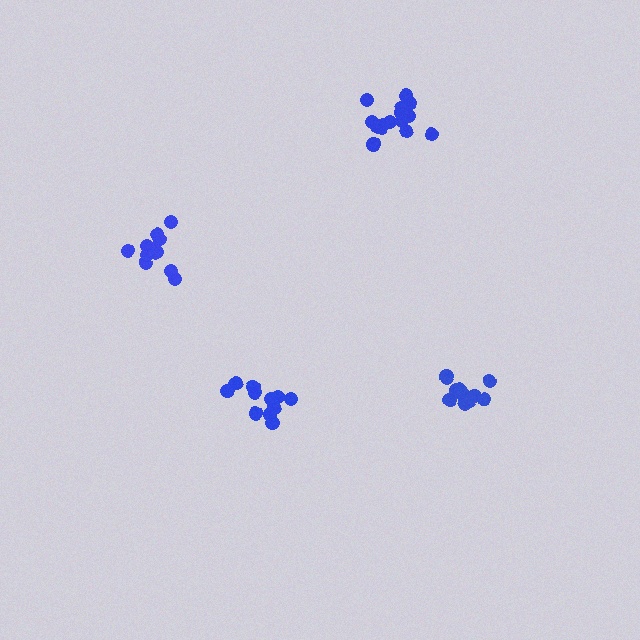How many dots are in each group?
Group 1: 11 dots, Group 2: 12 dots, Group 3: 11 dots, Group 4: 15 dots (49 total).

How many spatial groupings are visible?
There are 4 spatial groupings.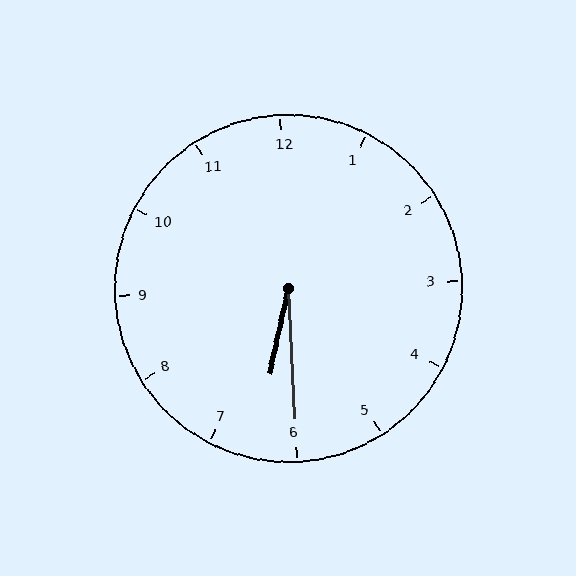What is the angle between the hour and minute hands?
Approximately 15 degrees.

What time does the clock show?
6:30.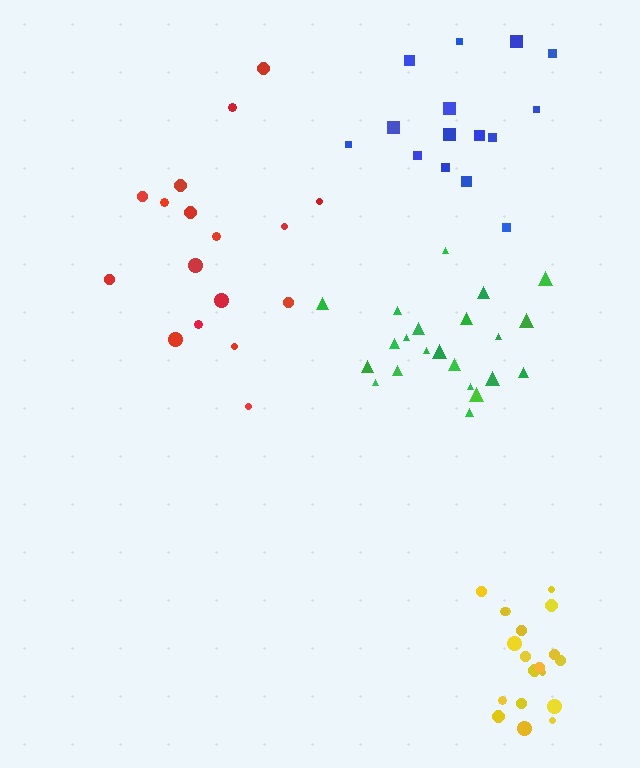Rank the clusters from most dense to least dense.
yellow, green, blue, red.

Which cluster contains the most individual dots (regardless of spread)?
Green (22).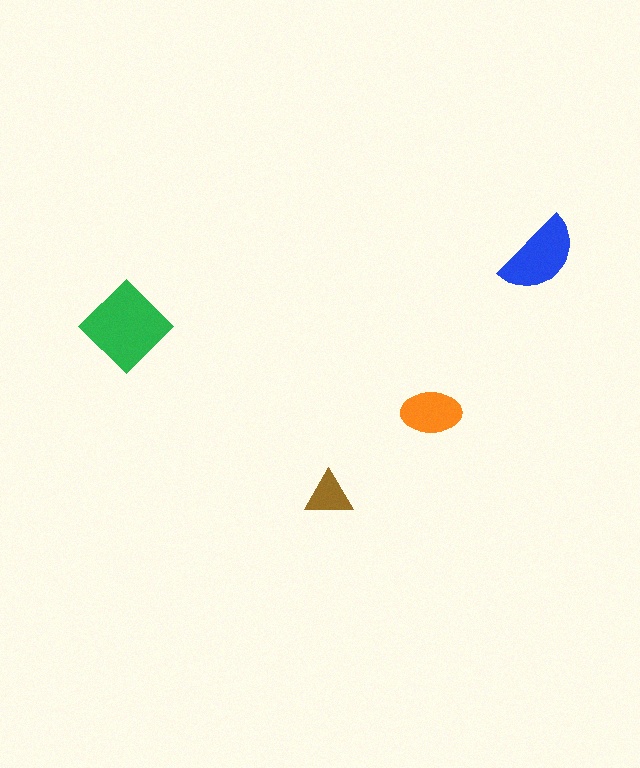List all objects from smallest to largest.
The brown triangle, the orange ellipse, the blue semicircle, the green diamond.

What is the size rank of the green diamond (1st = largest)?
1st.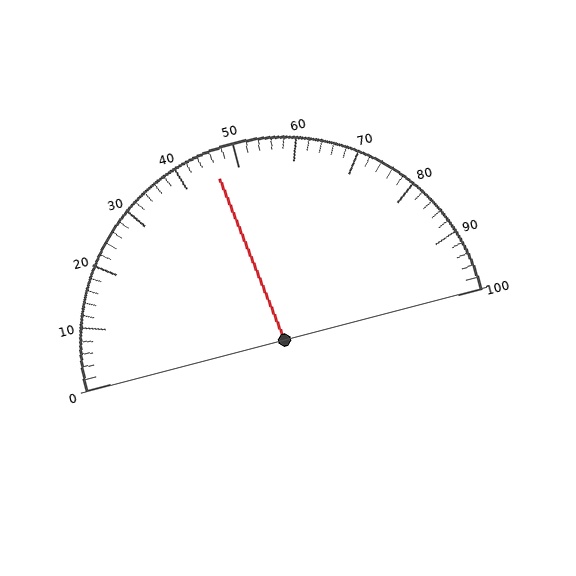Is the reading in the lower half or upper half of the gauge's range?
The reading is in the lower half of the range (0 to 100).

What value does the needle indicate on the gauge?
The needle indicates approximately 46.